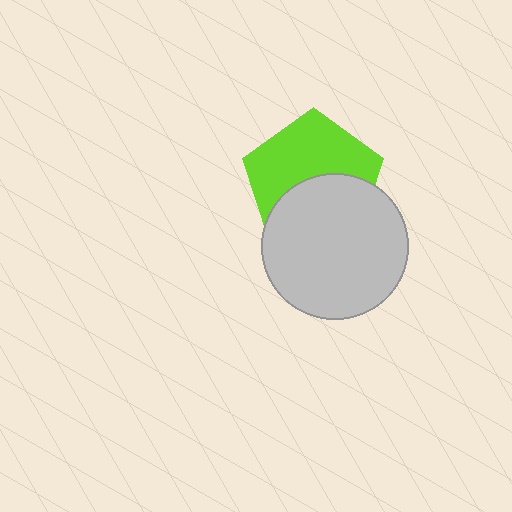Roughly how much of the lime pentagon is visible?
About half of it is visible (roughly 55%).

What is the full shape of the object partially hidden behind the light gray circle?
The partially hidden object is a lime pentagon.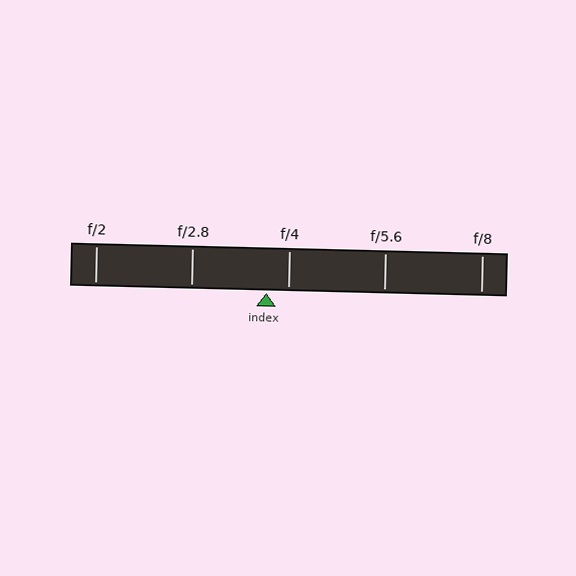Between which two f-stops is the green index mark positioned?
The index mark is between f/2.8 and f/4.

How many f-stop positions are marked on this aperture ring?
There are 5 f-stop positions marked.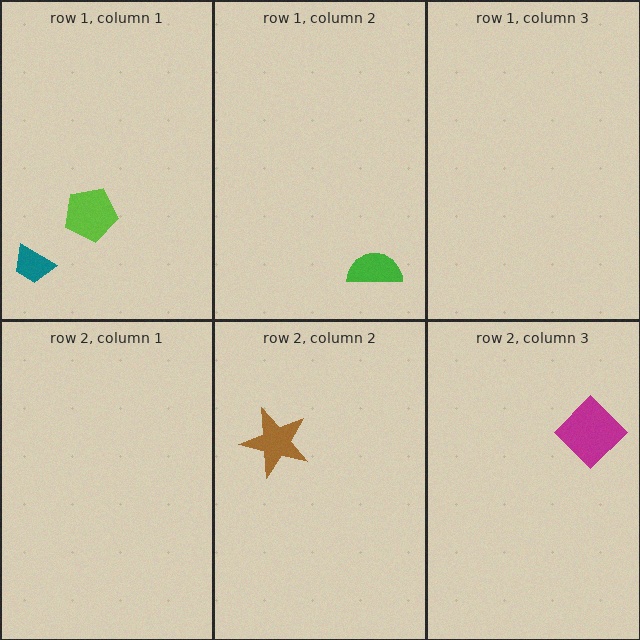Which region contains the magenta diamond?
The row 2, column 3 region.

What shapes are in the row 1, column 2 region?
The green semicircle.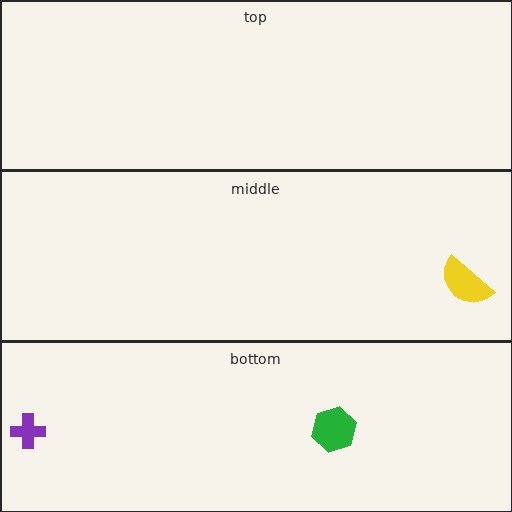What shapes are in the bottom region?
The green hexagon, the purple cross.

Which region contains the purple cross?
The bottom region.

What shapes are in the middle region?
The yellow semicircle.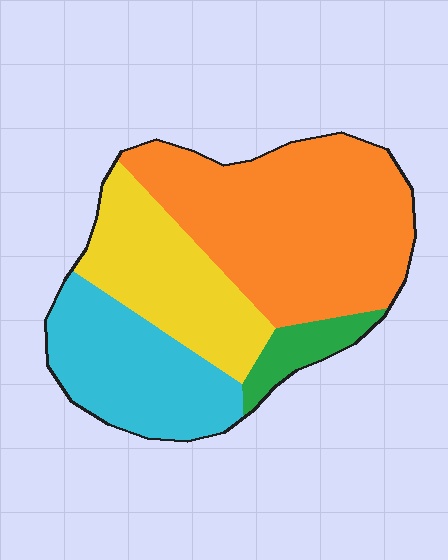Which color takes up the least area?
Green, at roughly 5%.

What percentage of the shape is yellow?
Yellow takes up about one quarter (1/4) of the shape.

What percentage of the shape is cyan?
Cyan takes up less than a quarter of the shape.